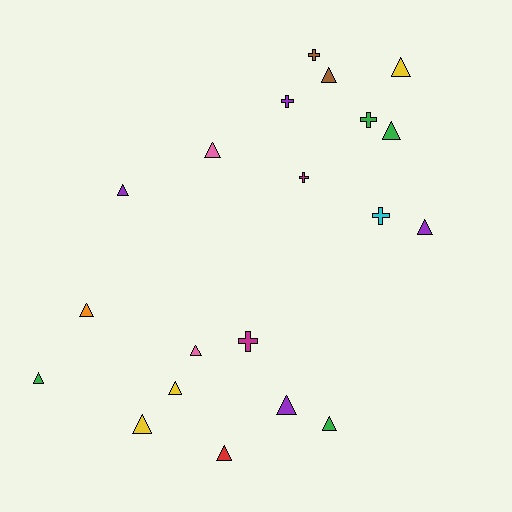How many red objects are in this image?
There is 1 red object.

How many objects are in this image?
There are 20 objects.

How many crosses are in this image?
There are 6 crosses.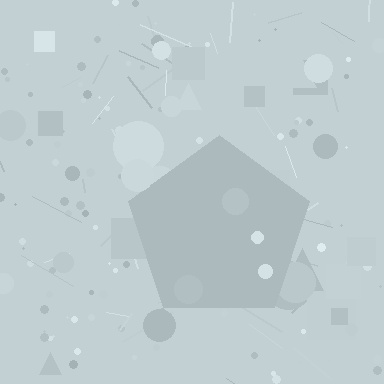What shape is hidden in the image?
A pentagon is hidden in the image.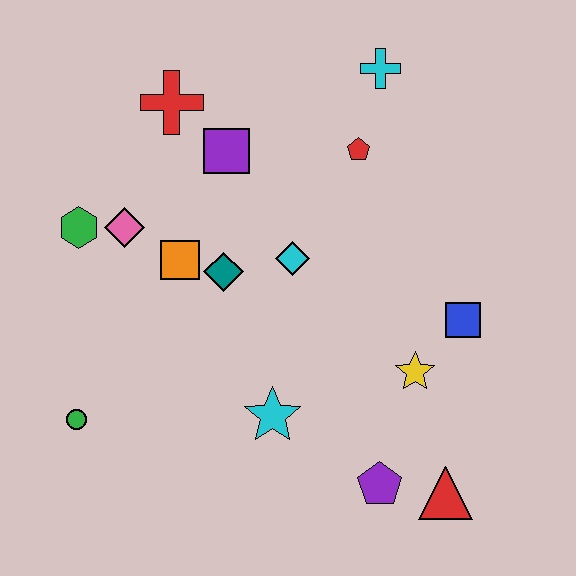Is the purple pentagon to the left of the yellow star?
Yes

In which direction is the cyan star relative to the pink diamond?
The cyan star is below the pink diamond.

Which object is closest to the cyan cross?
The red pentagon is closest to the cyan cross.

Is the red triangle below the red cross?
Yes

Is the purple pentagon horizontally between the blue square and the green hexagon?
Yes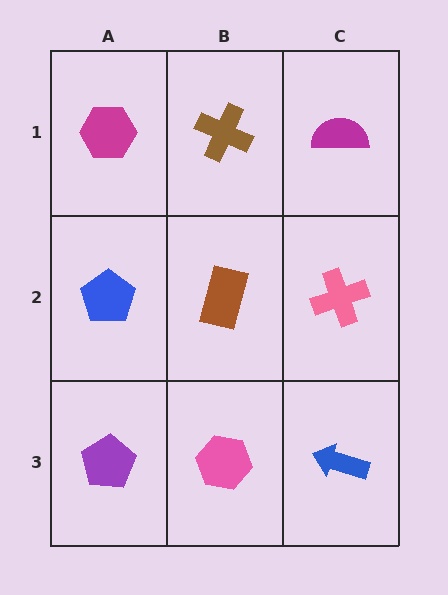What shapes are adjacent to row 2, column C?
A magenta semicircle (row 1, column C), a blue arrow (row 3, column C), a brown rectangle (row 2, column B).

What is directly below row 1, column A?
A blue pentagon.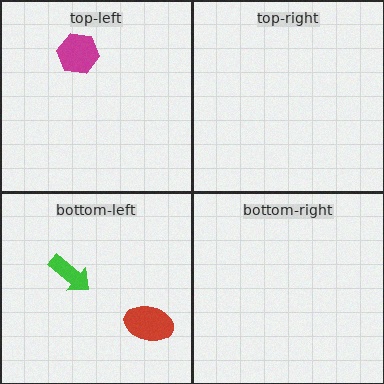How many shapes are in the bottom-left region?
2.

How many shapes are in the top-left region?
1.